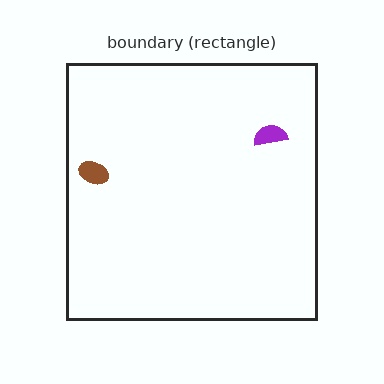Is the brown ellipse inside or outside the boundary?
Inside.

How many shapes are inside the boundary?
2 inside, 0 outside.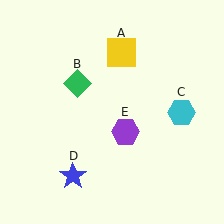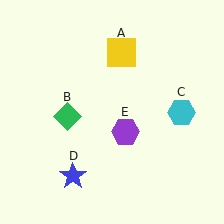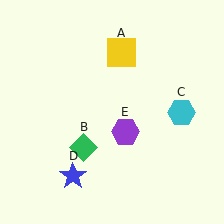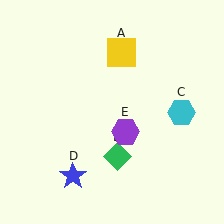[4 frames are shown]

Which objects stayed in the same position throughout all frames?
Yellow square (object A) and cyan hexagon (object C) and blue star (object D) and purple hexagon (object E) remained stationary.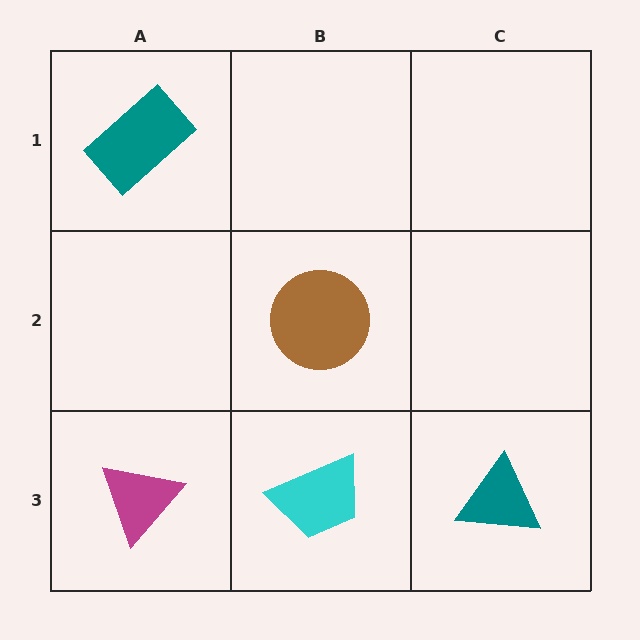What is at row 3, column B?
A cyan trapezoid.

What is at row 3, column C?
A teal triangle.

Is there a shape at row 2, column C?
No, that cell is empty.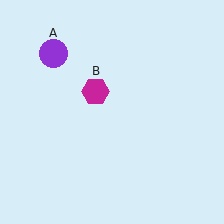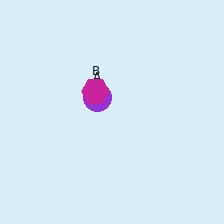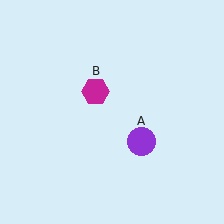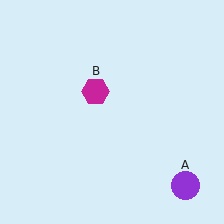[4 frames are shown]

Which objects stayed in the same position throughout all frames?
Magenta hexagon (object B) remained stationary.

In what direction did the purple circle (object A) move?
The purple circle (object A) moved down and to the right.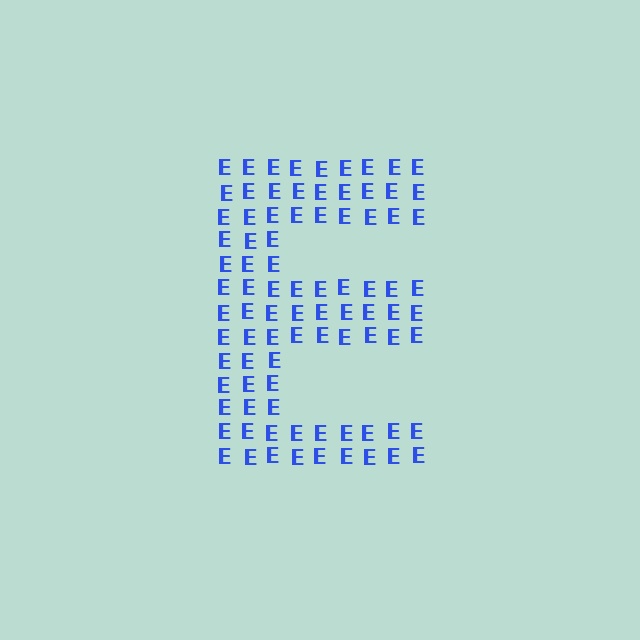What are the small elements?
The small elements are letter E's.